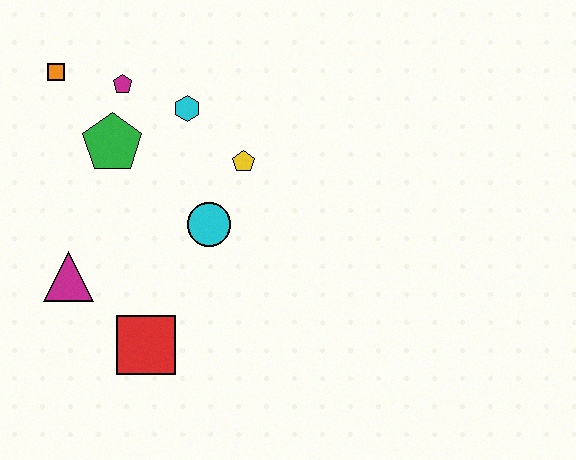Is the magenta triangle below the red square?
No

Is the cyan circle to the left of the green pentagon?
No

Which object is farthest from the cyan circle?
The orange square is farthest from the cyan circle.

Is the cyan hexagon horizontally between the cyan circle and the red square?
Yes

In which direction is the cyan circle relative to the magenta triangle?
The cyan circle is to the right of the magenta triangle.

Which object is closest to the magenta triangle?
The red square is closest to the magenta triangle.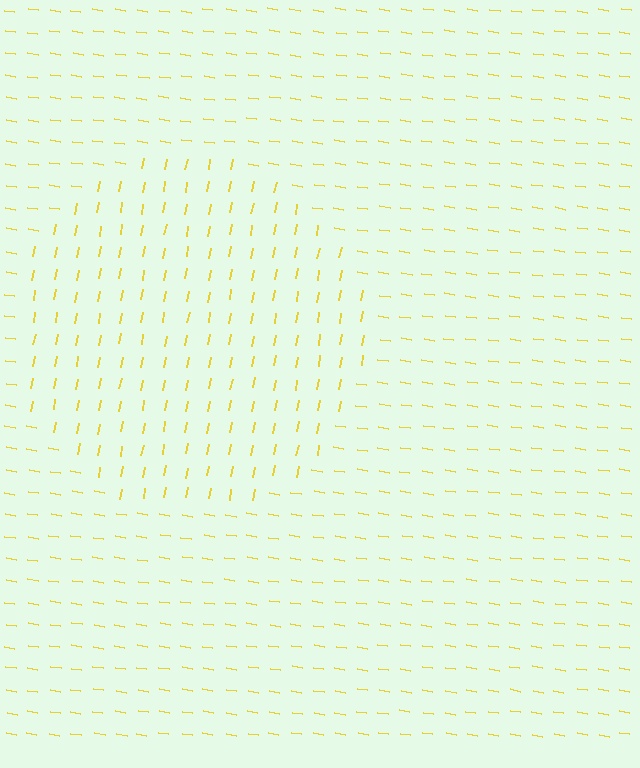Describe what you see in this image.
The image is filled with small yellow line segments. A circle region in the image has lines oriented differently from the surrounding lines, creating a visible texture boundary.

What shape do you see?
I see a circle.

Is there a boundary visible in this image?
Yes, there is a texture boundary formed by a change in line orientation.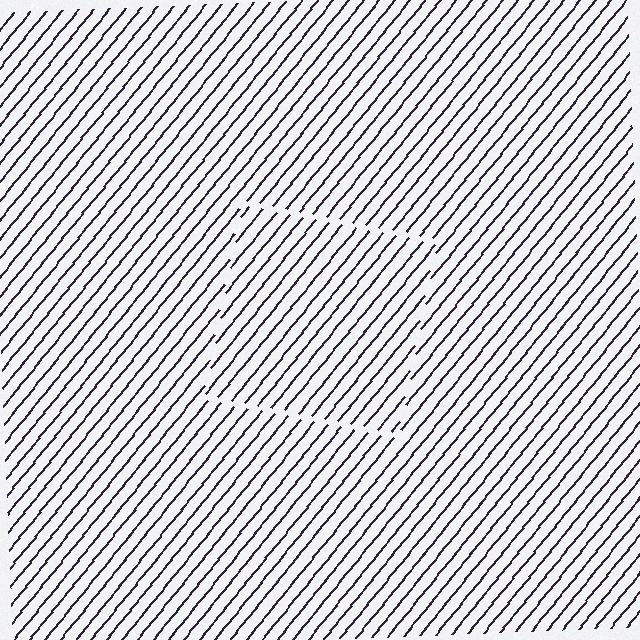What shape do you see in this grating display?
An illusory square. The interior of the shape contains the same grating, shifted by half a period — the contour is defined by the phase discontinuity where line-ends from the inner and outer gratings abut.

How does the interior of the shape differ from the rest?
The interior of the shape contains the same grating, shifted by half a period — the contour is defined by the phase discontinuity where line-ends from the inner and outer gratings abut.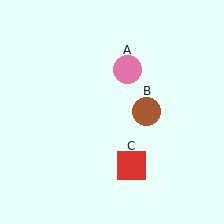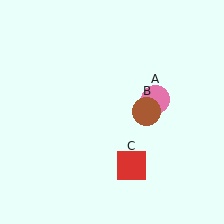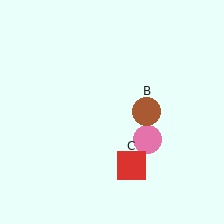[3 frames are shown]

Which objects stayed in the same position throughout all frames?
Brown circle (object B) and red square (object C) remained stationary.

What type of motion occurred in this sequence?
The pink circle (object A) rotated clockwise around the center of the scene.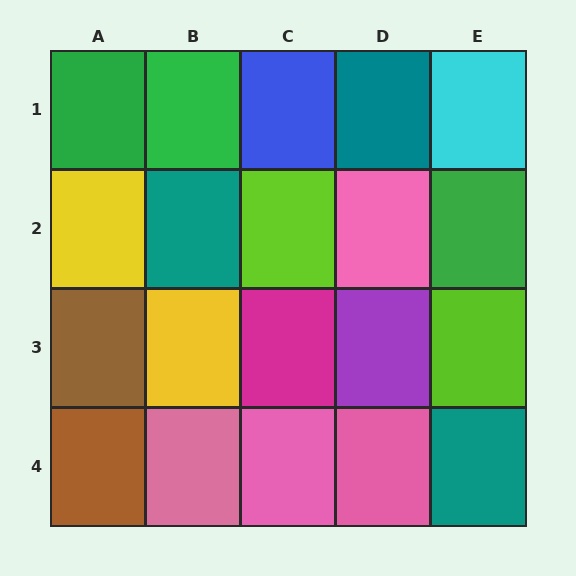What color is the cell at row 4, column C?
Pink.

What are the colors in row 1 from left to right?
Green, green, blue, teal, cyan.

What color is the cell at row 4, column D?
Pink.